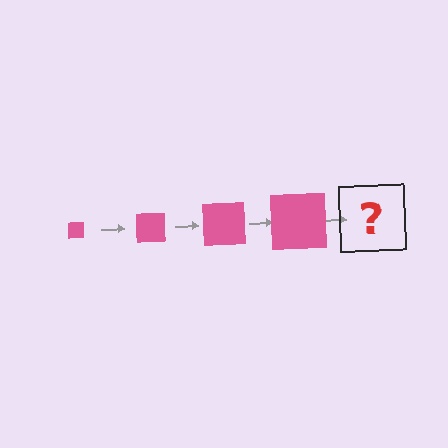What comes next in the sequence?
The next element should be a pink square, larger than the previous one.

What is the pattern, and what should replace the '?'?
The pattern is that the square gets progressively larger each step. The '?' should be a pink square, larger than the previous one.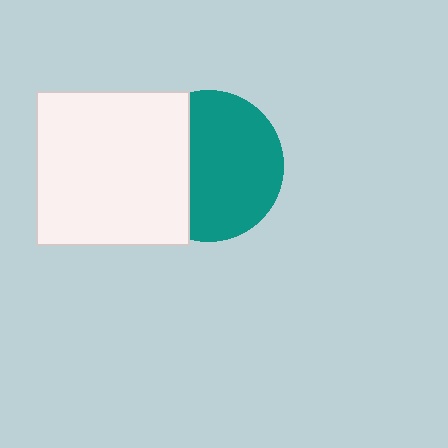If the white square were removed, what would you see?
You would see the complete teal circle.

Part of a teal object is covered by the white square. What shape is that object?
It is a circle.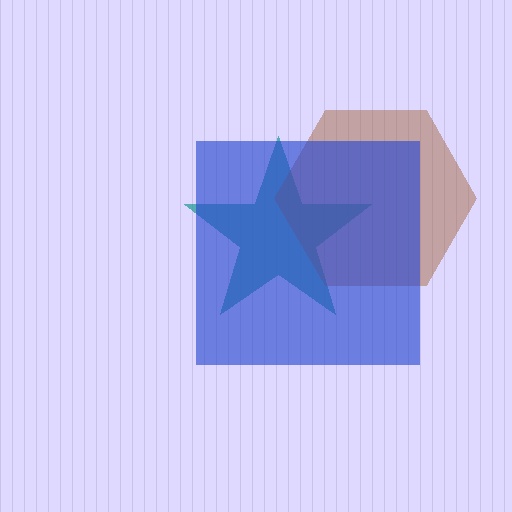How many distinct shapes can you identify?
There are 3 distinct shapes: a teal star, a brown hexagon, a blue square.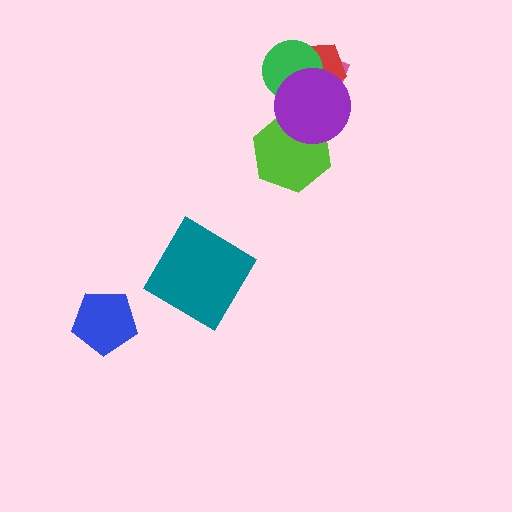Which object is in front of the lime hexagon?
The purple circle is in front of the lime hexagon.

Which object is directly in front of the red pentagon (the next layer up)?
The green circle is directly in front of the red pentagon.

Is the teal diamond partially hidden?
No, no other shape covers it.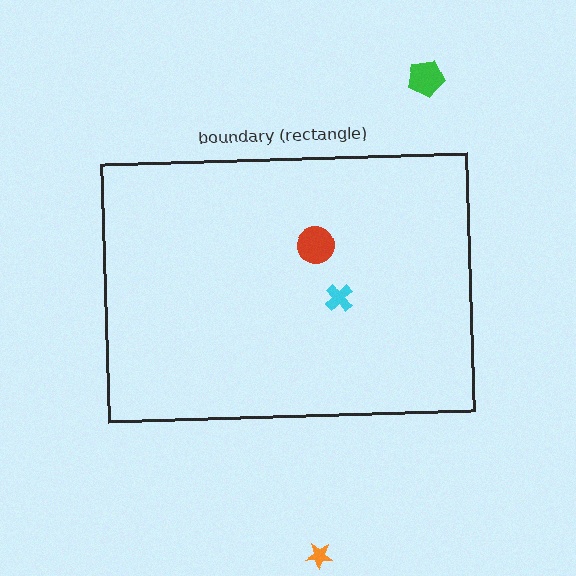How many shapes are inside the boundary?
2 inside, 2 outside.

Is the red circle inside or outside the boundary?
Inside.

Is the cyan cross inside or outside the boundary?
Inside.